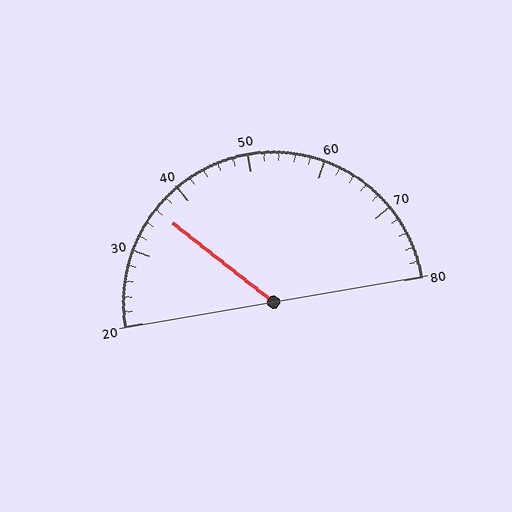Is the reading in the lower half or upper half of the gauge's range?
The reading is in the lower half of the range (20 to 80).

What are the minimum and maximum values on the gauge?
The gauge ranges from 20 to 80.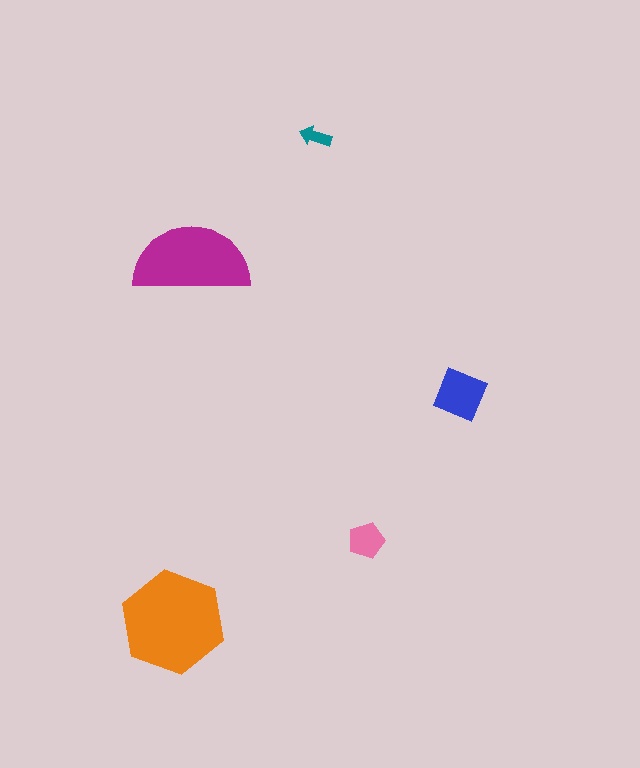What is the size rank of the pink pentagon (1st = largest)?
4th.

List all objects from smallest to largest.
The teal arrow, the pink pentagon, the blue diamond, the magenta semicircle, the orange hexagon.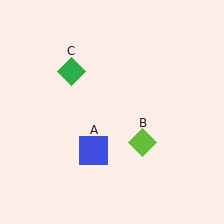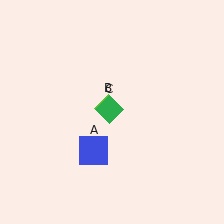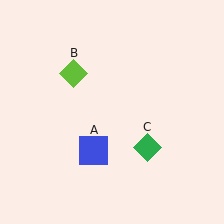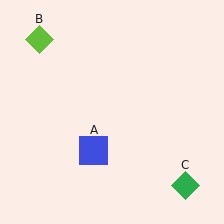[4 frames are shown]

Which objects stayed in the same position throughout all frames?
Blue square (object A) remained stationary.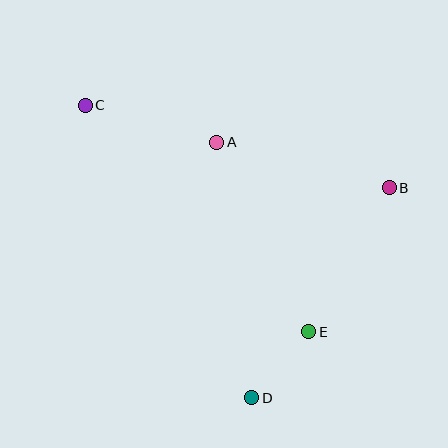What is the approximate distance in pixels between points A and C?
The distance between A and C is approximately 137 pixels.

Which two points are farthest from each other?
Points C and D are farthest from each other.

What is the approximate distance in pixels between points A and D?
The distance between A and D is approximately 258 pixels.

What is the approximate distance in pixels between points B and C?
The distance between B and C is approximately 315 pixels.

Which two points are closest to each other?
Points D and E are closest to each other.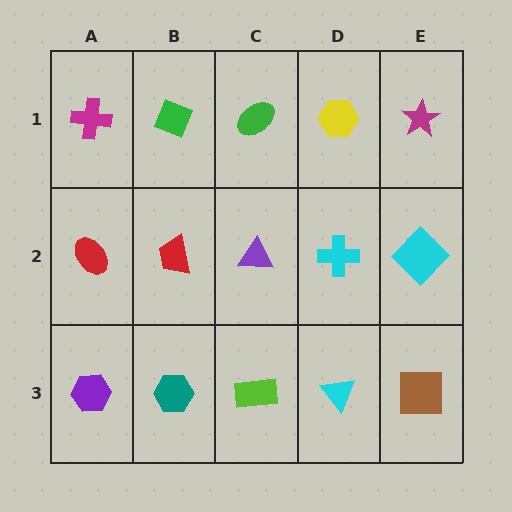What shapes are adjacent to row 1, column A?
A red ellipse (row 2, column A), a green diamond (row 1, column B).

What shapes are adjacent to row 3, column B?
A red trapezoid (row 2, column B), a purple hexagon (row 3, column A), a lime rectangle (row 3, column C).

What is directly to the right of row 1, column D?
A magenta star.